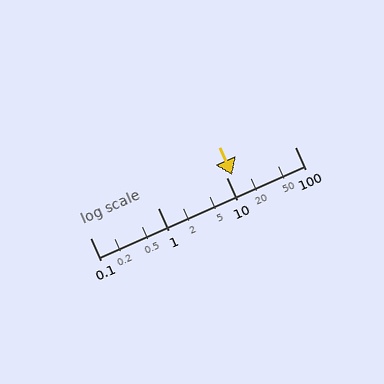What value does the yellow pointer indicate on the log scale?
The pointer indicates approximately 12.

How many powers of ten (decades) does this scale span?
The scale spans 3 decades, from 0.1 to 100.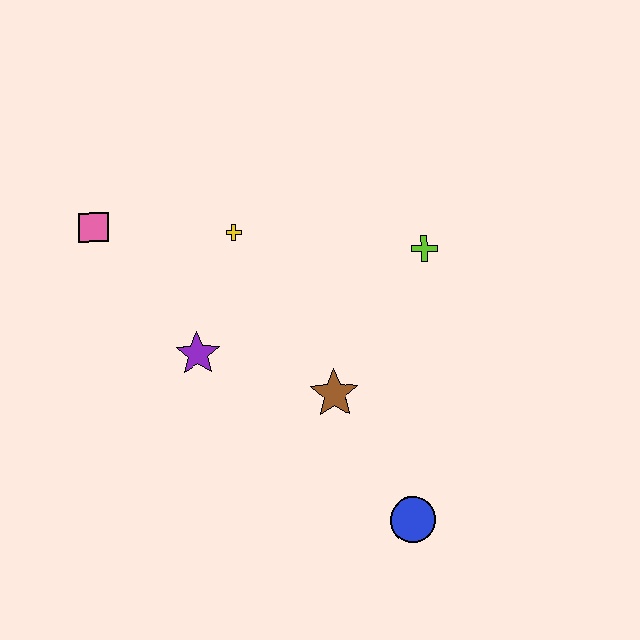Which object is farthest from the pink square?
The blue circle is farthest from the pink square.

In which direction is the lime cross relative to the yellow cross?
The lime cross is to the right of the yellow cross.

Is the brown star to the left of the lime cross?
Yes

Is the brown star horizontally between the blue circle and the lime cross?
No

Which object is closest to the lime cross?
The brown star is closest to the lime cross.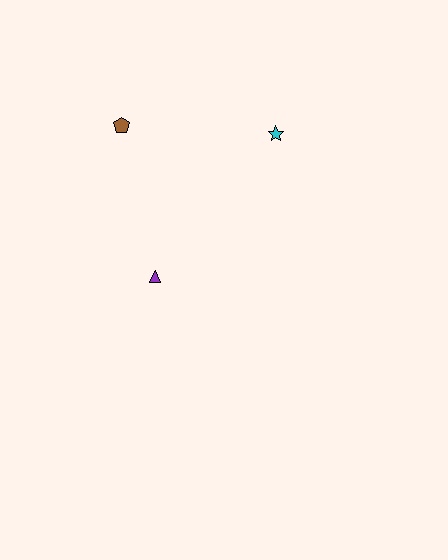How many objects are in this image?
There are 3 objects.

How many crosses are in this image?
There are no crosses.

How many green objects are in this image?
There are no green objects.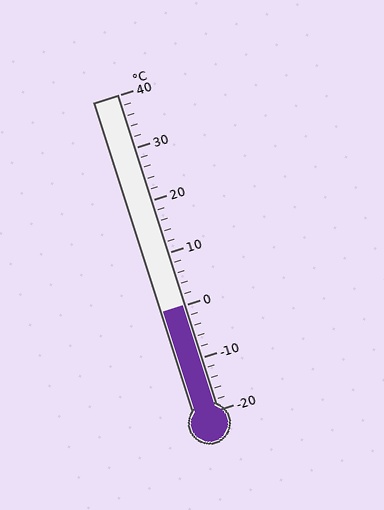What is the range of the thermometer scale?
The thermometer scale ranges from -20°C to 40°C.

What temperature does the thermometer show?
The thermometer shows approximately 0°C.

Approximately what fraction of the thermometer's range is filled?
The thermometer is filled to approximately 35% of its range.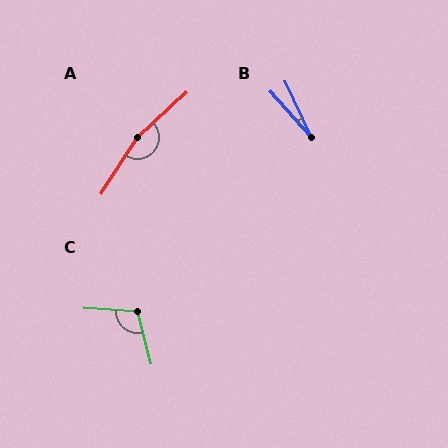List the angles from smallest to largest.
B (17°), C (108°), A (165°).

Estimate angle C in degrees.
Approximately 108 degrees.